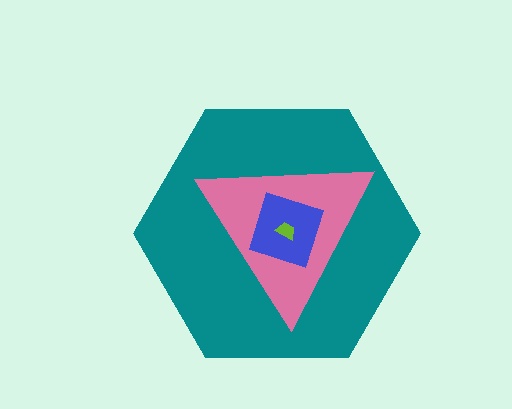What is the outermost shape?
The teal hexagon.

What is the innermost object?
The lime trapezoid.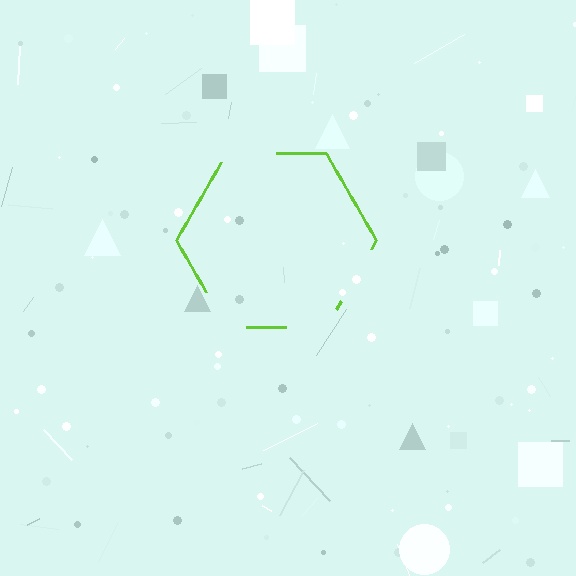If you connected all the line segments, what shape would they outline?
They would outline a hexagon.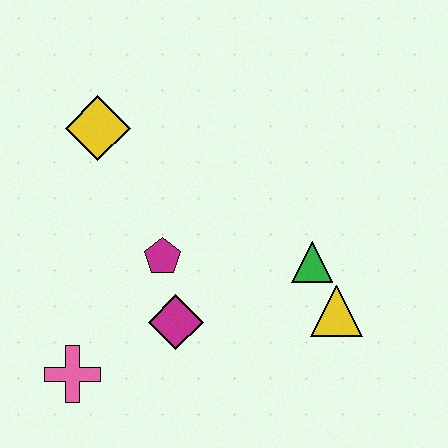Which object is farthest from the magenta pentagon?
The yellow triangle is farthest from the magenta pentagon.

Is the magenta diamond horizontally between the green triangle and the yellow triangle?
No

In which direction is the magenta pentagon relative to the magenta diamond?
The magenta pentagon is above the magenta diamond.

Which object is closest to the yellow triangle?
The green triangle is closest to the yellow triangle.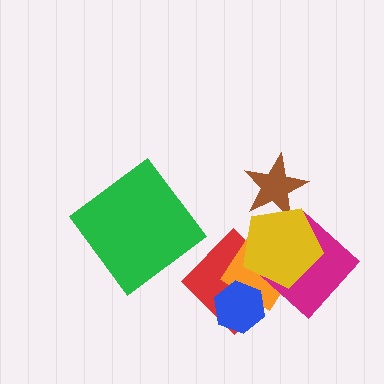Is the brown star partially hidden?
Yes, it is partially covered by another shape.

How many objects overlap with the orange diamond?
4 objects overlap with the orange diamond.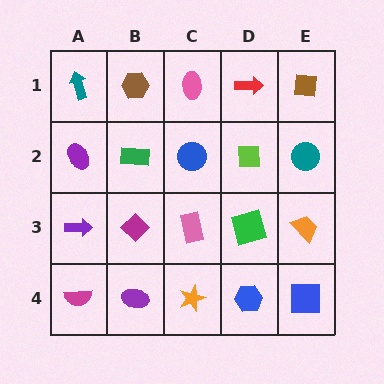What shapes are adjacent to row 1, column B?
A green rectangle (row 2, column B), a teal arrow (row 1, column A), a pink ellipse (row 1, column C).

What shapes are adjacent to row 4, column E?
An orange trapezoid (row 3, column E), a blue hexagon (row 4, column D).